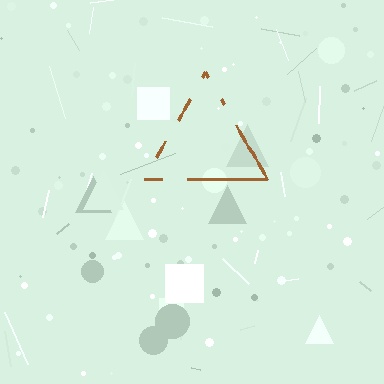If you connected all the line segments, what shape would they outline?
They would outline a triangle.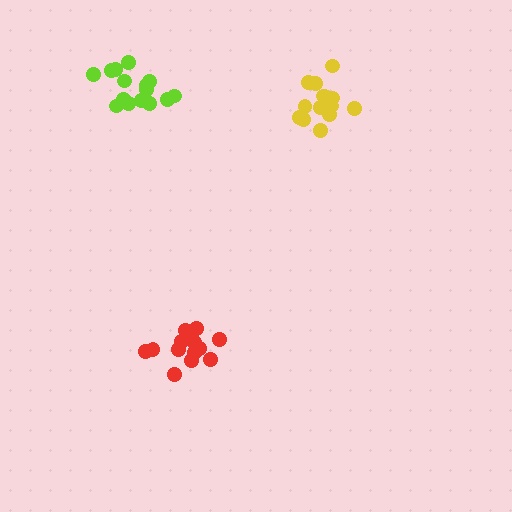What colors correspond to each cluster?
The clusters are colored: red, lime, yellow.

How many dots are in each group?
Group 1: 14 dots, Group 2: 16 dots, Group 3: 15 dots (45 total).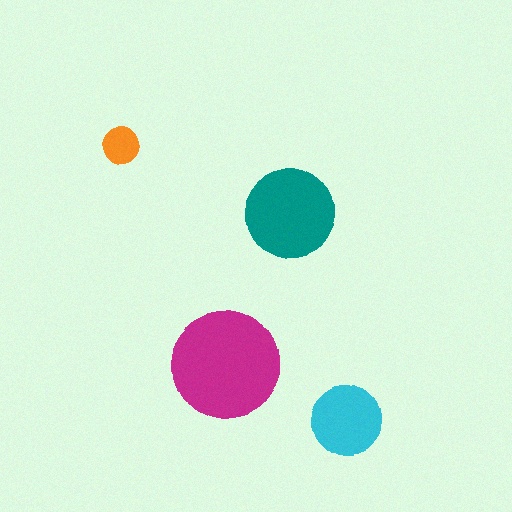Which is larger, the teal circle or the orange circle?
The teal one.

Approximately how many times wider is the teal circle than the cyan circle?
About 1.5 times wider.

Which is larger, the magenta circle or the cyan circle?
The magenta one.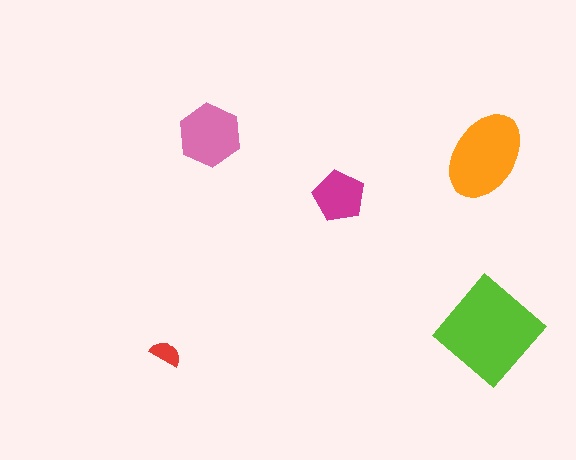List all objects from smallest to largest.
The red semicircle, the magenta pentagon, the pink hexagon, the orange ellipse, the lime diamond.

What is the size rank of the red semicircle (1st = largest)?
5th.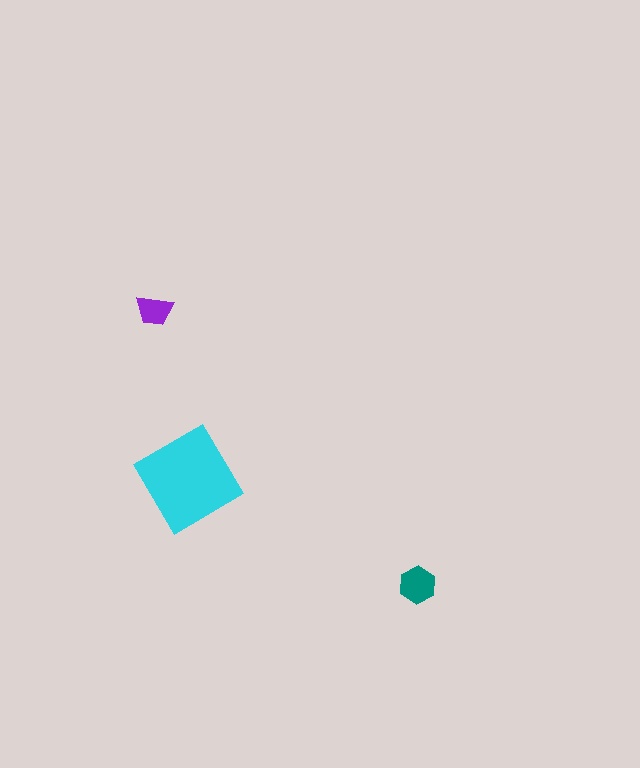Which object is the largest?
The cyan diamond.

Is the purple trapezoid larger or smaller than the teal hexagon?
Smaller.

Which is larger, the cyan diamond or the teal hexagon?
The cyan diamond.